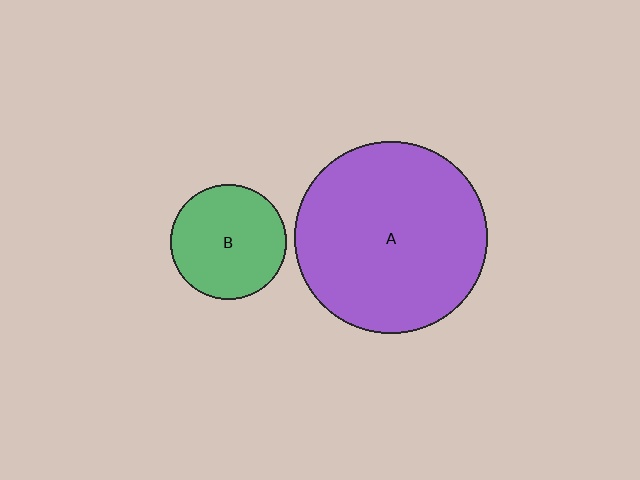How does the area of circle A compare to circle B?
Approximately 2.8 times.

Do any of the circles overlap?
No, none of the circles overlap.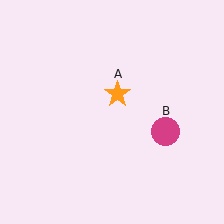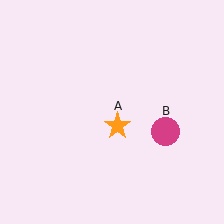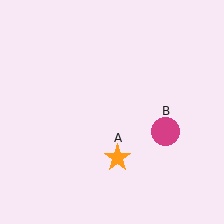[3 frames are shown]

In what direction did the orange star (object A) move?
The orange star (object A) moved down.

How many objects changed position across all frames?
1 object changed position: orange star (object A).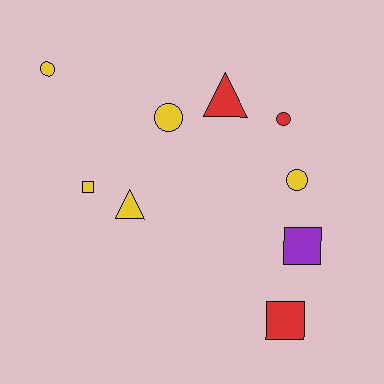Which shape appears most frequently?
Circle, with 4 objects.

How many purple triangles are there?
There are no purple triangles.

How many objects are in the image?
There are 9 objects.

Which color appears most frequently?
Yellow, with 5 objects.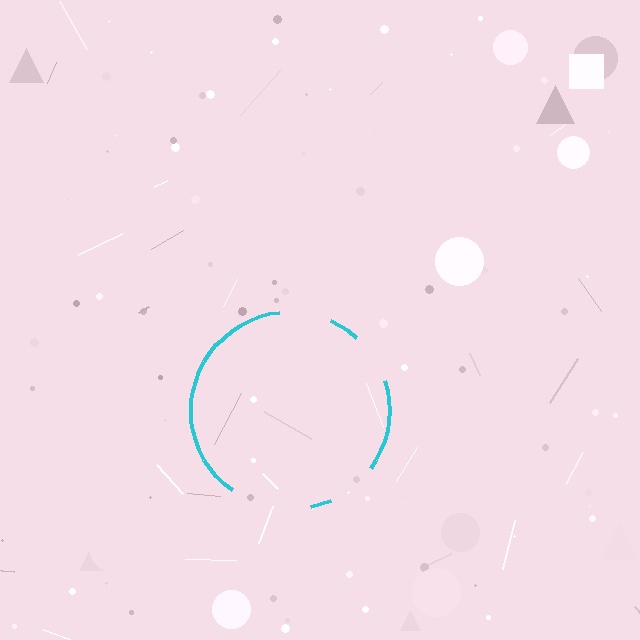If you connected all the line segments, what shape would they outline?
They would outline a circle.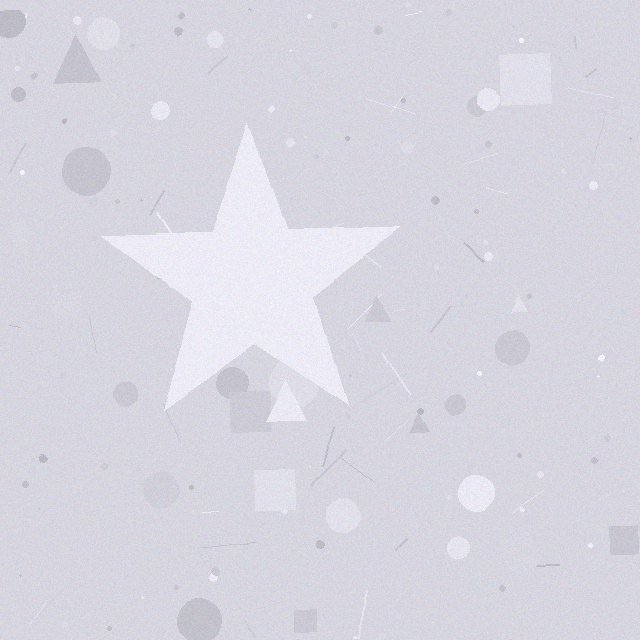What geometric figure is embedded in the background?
A star is embedded in the background.